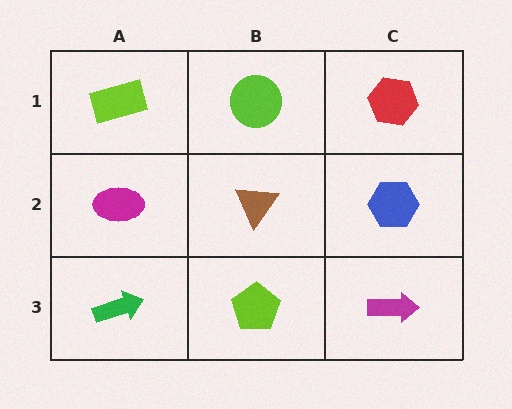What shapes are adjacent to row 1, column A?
A magenta ellipse (row 2, column A), a lime circle (row 1, column B).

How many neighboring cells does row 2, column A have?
3.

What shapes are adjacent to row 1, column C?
A blue hexagon (row 2, column C), a lime circle (row 1, column B).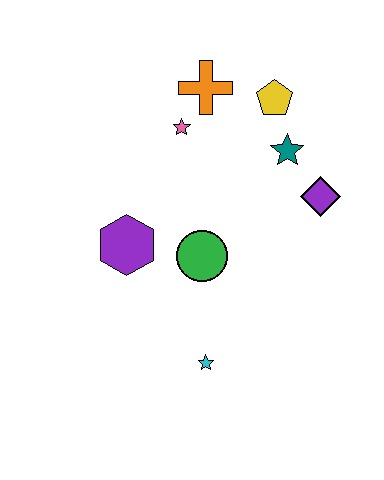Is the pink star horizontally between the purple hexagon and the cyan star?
Yes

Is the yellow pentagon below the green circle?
No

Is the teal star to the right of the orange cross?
Yes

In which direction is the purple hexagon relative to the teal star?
The purple hexagon is to the left of the teal star.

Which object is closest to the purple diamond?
The teal star is closest to the purple diamond.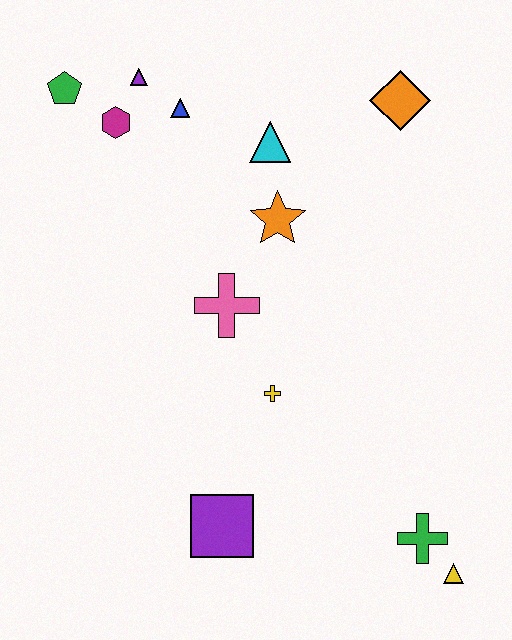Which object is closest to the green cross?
The yellow triangle is closest to the green cross.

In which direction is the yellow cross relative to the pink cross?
The yellow cross is below the pink cross.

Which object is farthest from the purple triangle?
The yellow triangle is farthest from the purple triangle.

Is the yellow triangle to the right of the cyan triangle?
Yes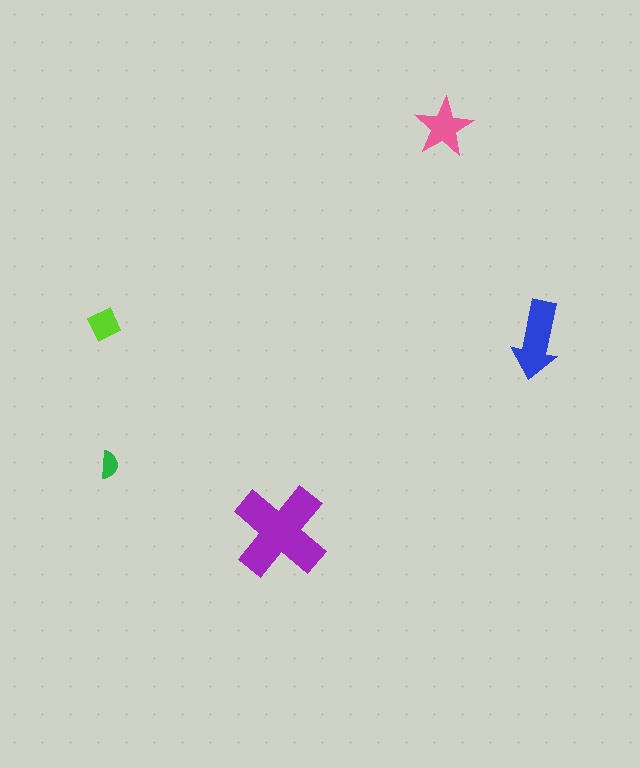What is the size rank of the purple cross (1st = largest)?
1st.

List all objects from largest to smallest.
The purple cross, the blue arrow, the pink star, the lime diamond, the green semicircle.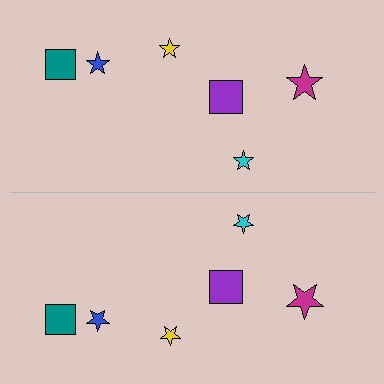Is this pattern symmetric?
Yes, this pattern has bilateral (reflection) symmetry.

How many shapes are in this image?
There are 12 shapes in this image.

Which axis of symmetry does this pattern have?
The pattern has a horizontal axis of symmetry running through the center of the image.